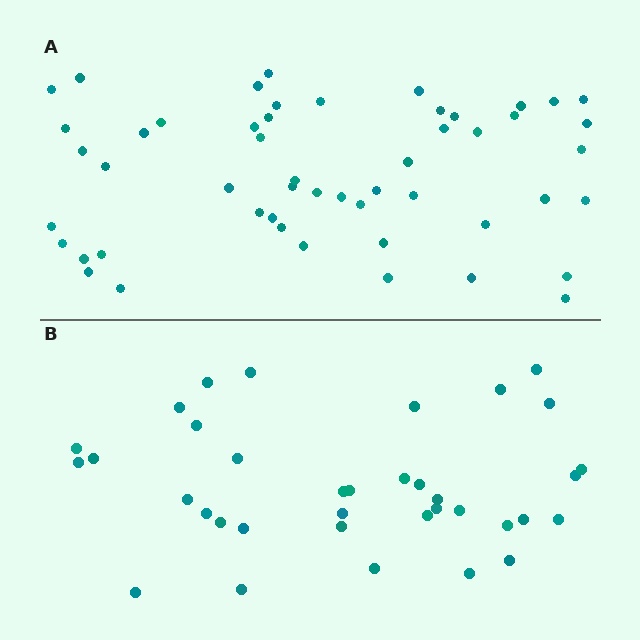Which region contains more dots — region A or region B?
Region A (the top region) has more dots.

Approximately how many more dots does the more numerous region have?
Region A has approximately 15 more dots than region B.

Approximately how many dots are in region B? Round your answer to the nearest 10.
About 40 dots. (The exact count is 36, which rounds to 40.)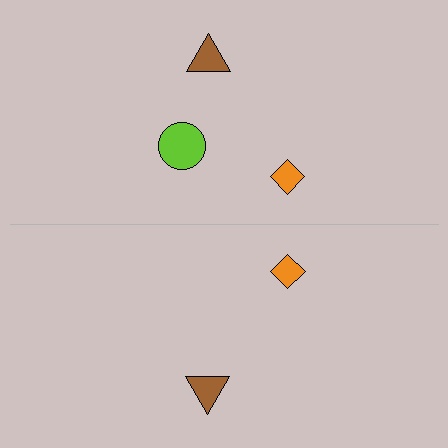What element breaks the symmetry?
A lime circle is missing from the bottom side.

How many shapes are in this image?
There are 5 shapes in this image.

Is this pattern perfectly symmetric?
No, the pattern is not perfectly symmetric. A lime circle is missing from the bottom side.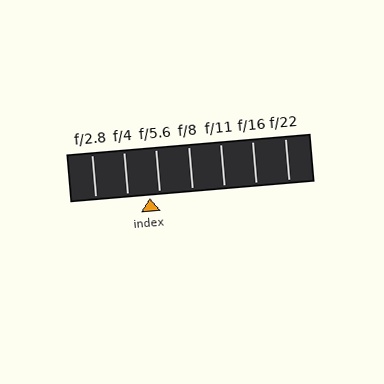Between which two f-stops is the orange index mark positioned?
The index mark is between f/4 and f/5.6.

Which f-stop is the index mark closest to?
The index mark is closest to f/5.6.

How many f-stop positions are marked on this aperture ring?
There are 7 f-stop positions marked.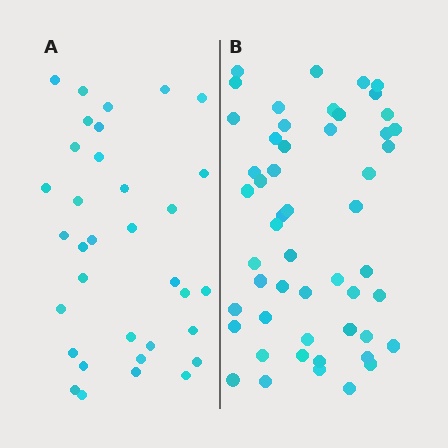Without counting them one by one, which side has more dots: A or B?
Region B (the right region) has more dots.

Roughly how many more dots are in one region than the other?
Region B has approximately 20 more dots than region A.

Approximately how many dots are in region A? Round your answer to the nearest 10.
About 30 dots. (The exact count is 34, which rounds to 30.)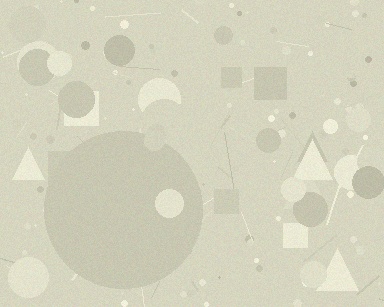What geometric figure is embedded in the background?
A circle is embedded in the background.